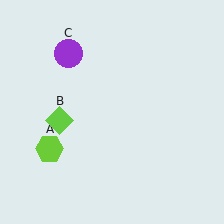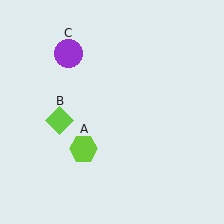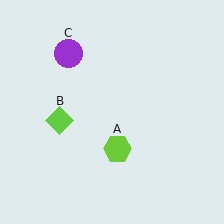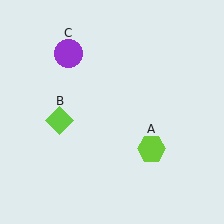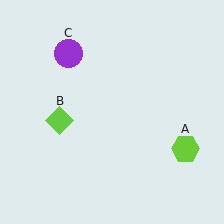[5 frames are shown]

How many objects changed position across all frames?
1 object changed position: lime hexagon (object A).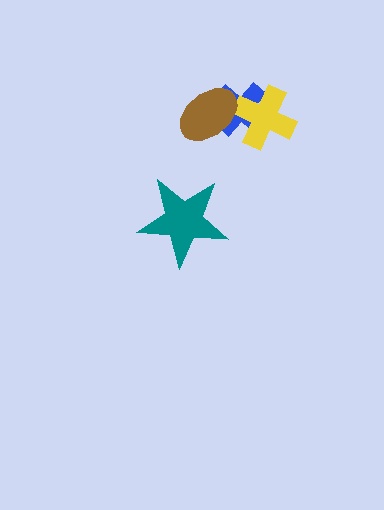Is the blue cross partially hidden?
Yes, it is partially covered by another shape.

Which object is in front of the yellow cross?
The brown ellipse is in front of the yellow cross.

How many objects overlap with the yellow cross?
2 objects overlap with the yellow cross.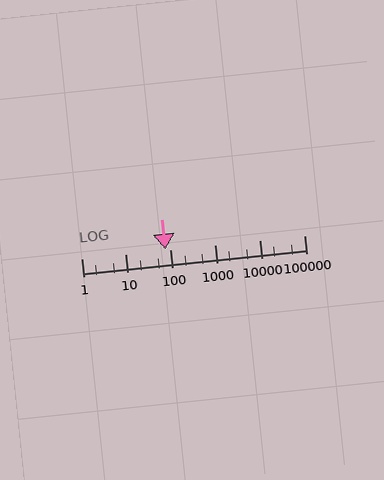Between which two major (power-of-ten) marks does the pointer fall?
The pointer is between 10 and 100.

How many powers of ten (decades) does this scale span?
The scale spans 5 decades, from 1 to 100000.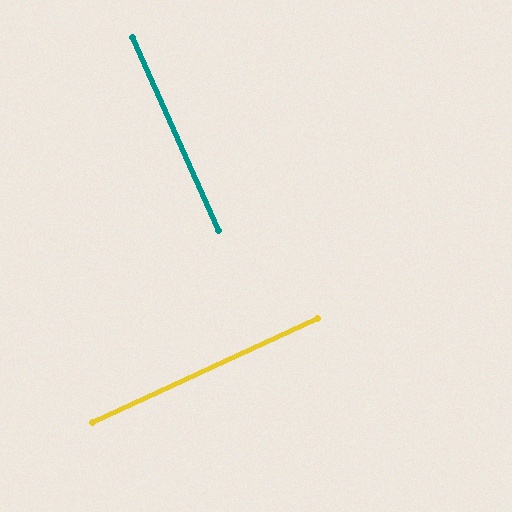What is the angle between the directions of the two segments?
Approximately 89 degrees.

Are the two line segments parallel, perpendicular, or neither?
Perpendicular — they meet at approximately 89°.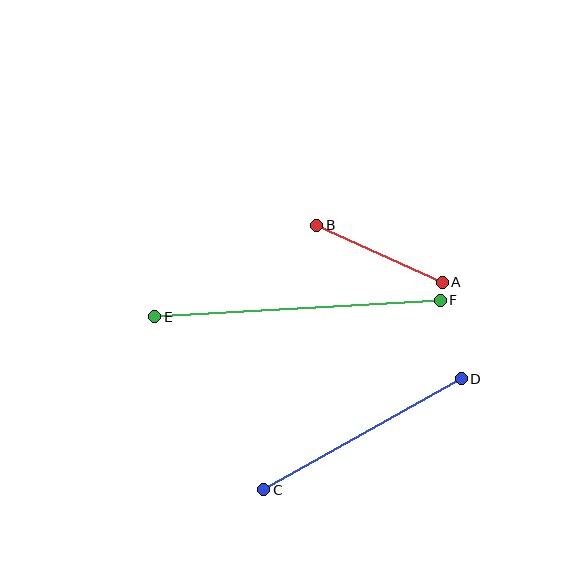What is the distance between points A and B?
The distance is approximately 138 pixels.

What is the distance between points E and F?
The distance is approximately 286 pixels.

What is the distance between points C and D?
The distance is approximately 227 pixels.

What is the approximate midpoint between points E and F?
The midpoint is at approximately (298, 308) pixels.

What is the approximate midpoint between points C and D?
The midpoint is at approximately (363, 434) pixels.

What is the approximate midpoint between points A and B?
The midpoint is at approximately (380, 254) pixels.